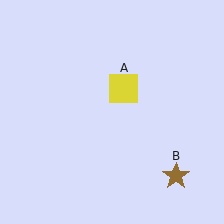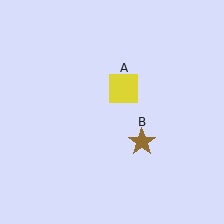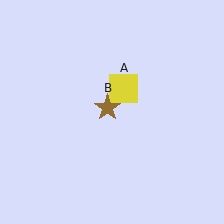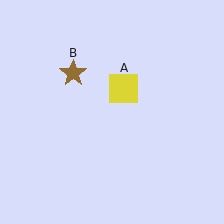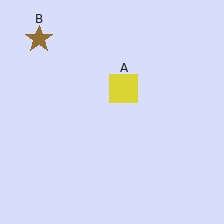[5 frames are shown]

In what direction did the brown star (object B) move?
The brown star (object B) moved up and to the left.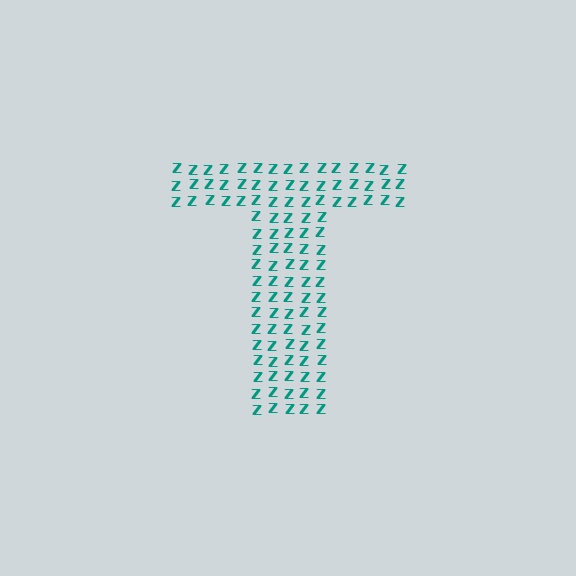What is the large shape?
The large shape is the letter T.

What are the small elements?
The small elements are letter Z's.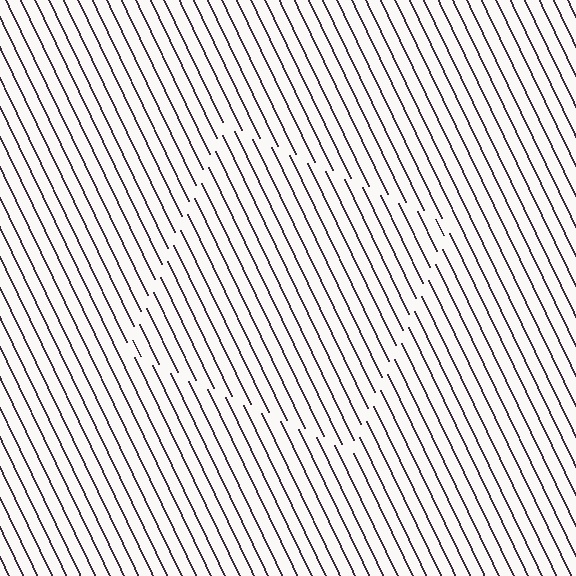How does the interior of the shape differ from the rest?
The interior of the shape contains the same grating, shifted by half a period — the contour is defined by the phase discontinuity where line-ends from the inner and outer gratings abut.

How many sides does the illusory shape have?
4 sides — the line-ends trace a square.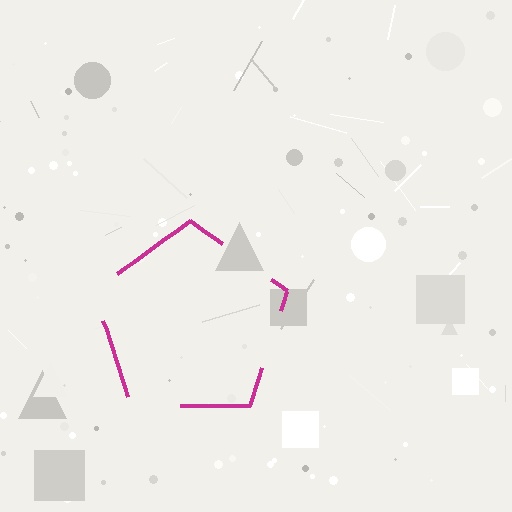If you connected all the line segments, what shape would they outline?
They would outline a pentagon.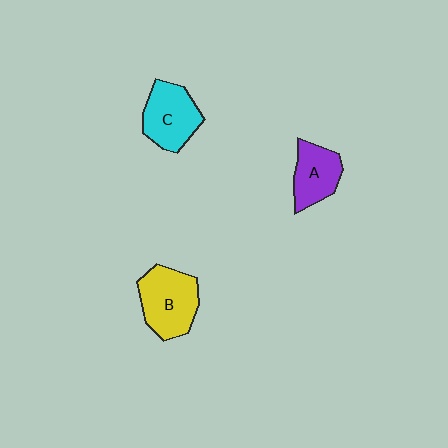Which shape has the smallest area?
Shape A (purple).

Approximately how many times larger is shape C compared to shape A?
Approximately 1.2 times.